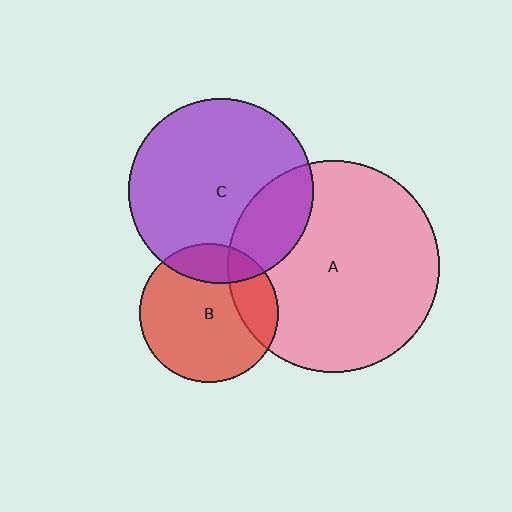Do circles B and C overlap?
Yes.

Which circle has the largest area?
Circle A (pink).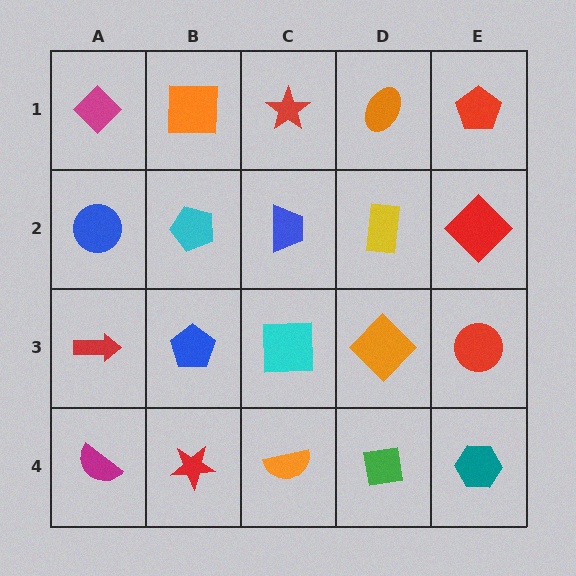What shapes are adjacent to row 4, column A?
A red arrow (row 3, column A), a red star (row 4, column B).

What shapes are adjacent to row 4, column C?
A cyan square (row 3, column C), a red star (row 4, column B), a green square (row 4, column D).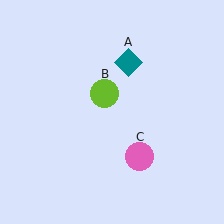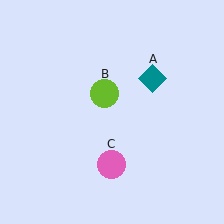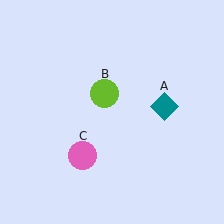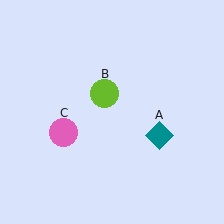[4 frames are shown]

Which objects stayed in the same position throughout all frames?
Lime circle (object B) remained stationary.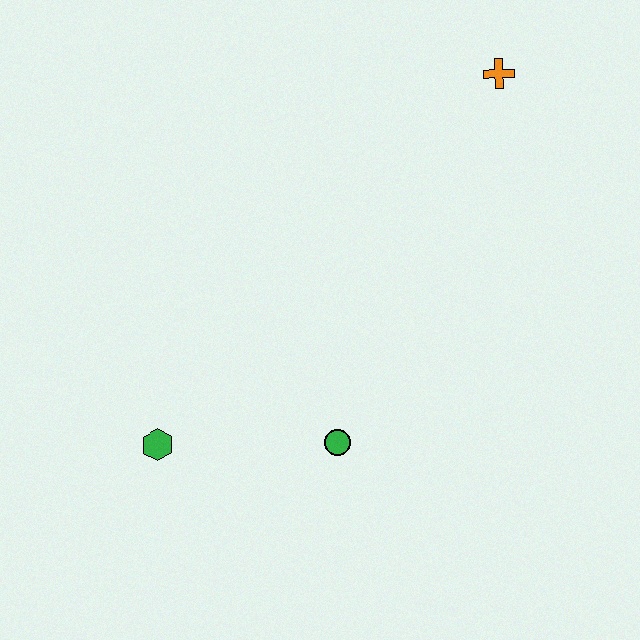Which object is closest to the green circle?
The green hexagon is closest to the green circle.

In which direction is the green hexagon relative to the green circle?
The green hexagon is to the left of the green circle.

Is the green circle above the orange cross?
No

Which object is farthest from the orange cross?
The green hexagon is farthest from the orange cross.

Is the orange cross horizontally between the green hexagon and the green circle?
No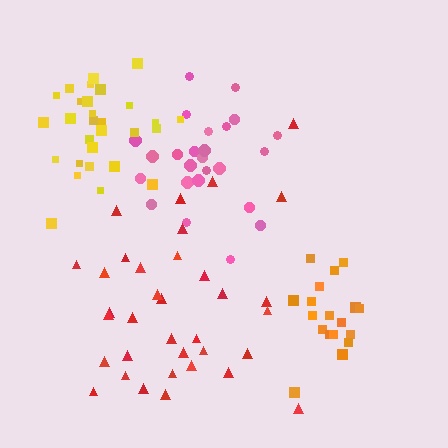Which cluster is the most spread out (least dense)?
Red.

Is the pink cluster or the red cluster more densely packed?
Pink.